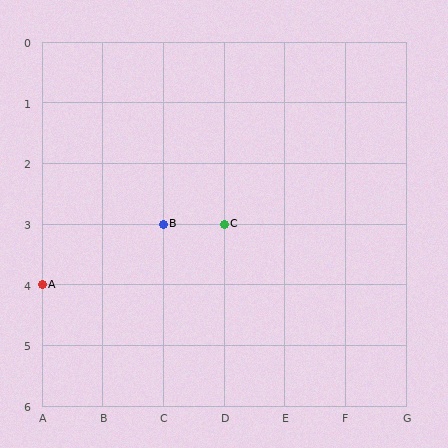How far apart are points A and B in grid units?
Points A and B are 2 columns and 1 row apart (about 2.2 grid units diagonally).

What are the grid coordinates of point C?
Point C is at grid coordinates (D, 3).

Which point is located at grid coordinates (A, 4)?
Point A is at (A, 4).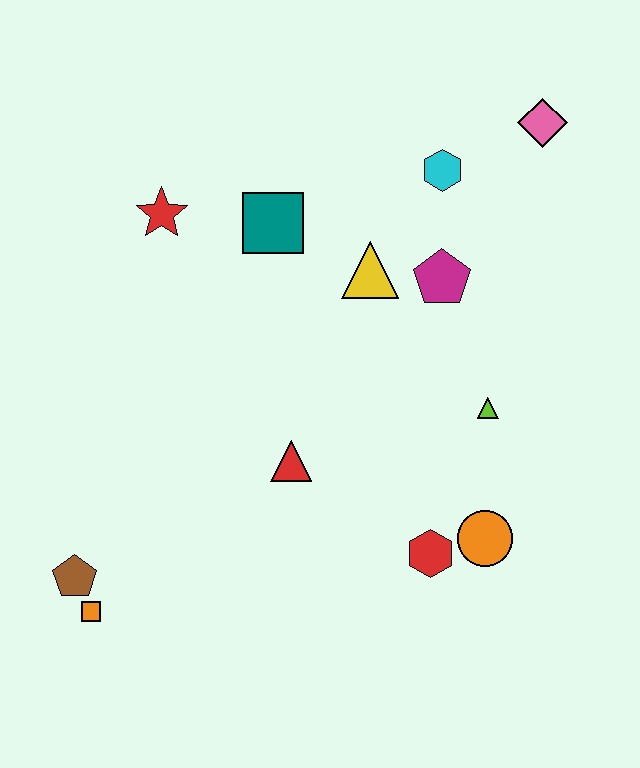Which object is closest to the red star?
The teal square is closest to the red star.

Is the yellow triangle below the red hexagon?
No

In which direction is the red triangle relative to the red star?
The red triangle is below the red star.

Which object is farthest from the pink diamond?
The orange square is farthest from the pink diamond.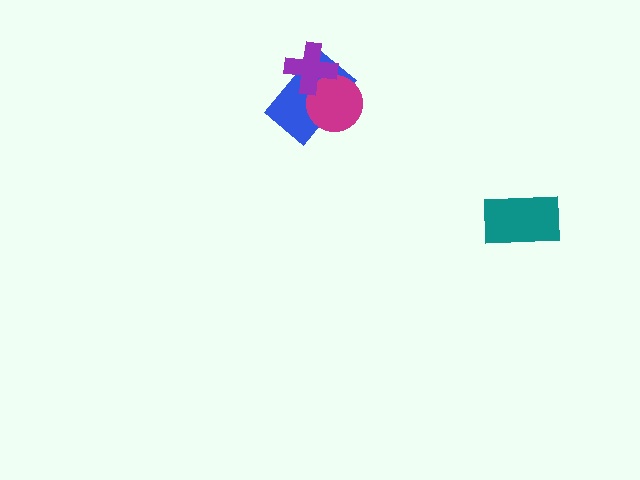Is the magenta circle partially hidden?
Yes, it is partially covered by another shape.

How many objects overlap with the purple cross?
2 objects overlap with the purple cross.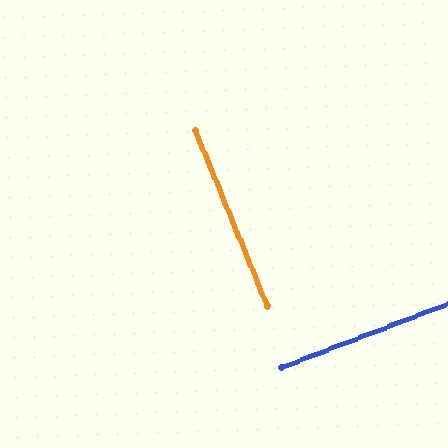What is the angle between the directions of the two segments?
Approximately 88 degrees.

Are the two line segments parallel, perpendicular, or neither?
Perpendicular — they meet at approximately 88°.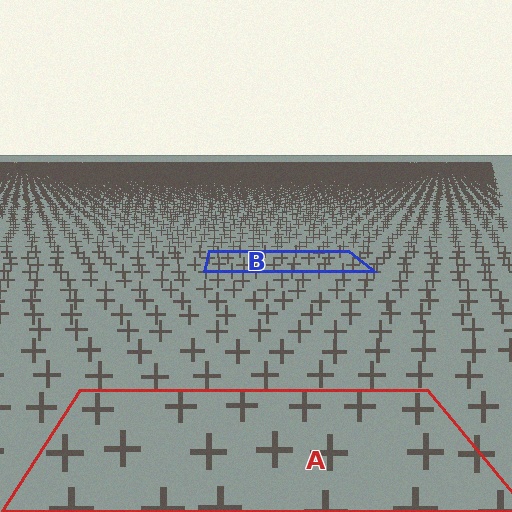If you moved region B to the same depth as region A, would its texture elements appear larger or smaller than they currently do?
They would appear larger. At a closer depth, the same texture elements are projected at a bigger on-screen size.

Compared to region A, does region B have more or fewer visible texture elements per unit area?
Region B has more texture elements per unit area — they are packed more densely because it is farther away.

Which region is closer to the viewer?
Region A is closer. The texture elements there are larger and more spread out.